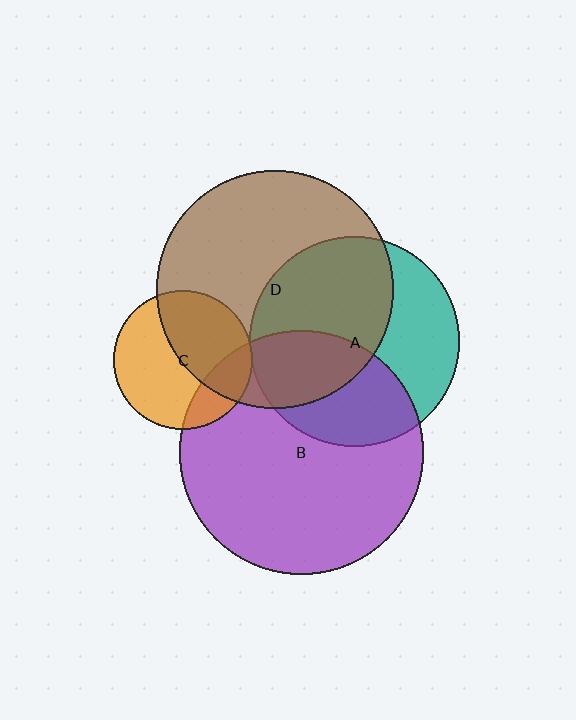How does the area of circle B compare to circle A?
Approximately 1.4 times.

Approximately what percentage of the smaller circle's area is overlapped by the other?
Approximately 20%.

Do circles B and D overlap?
Yes.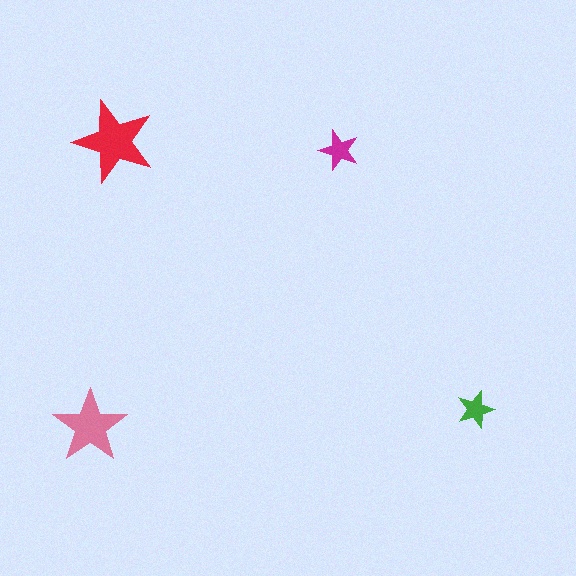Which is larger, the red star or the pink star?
The red one.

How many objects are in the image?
There are 4 objects in the image.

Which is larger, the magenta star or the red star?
The red one.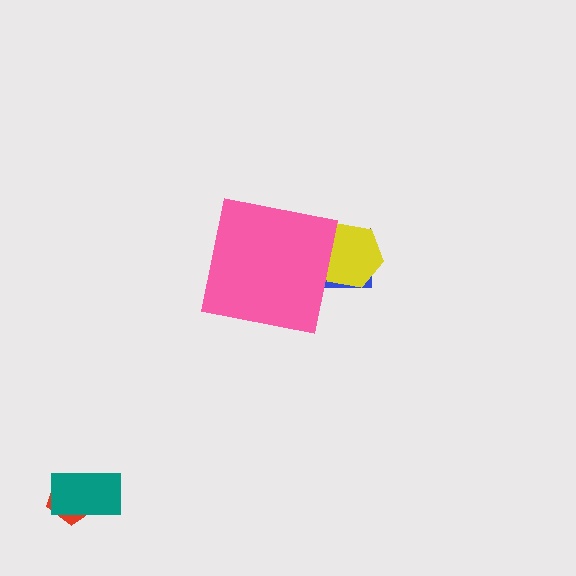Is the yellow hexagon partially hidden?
Yes, the yellow hexagon is partially hidden behind the pink square.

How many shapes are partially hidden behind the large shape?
2 shapes are partially hidden.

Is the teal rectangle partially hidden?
No, the teal rectangle is fully visible.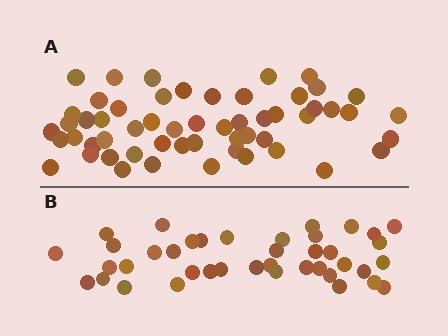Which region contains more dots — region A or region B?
Region A (the top region) has more dots.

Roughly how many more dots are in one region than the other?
Region A has approximately 15 more dots than region B.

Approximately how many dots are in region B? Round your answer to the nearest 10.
About 40 dots.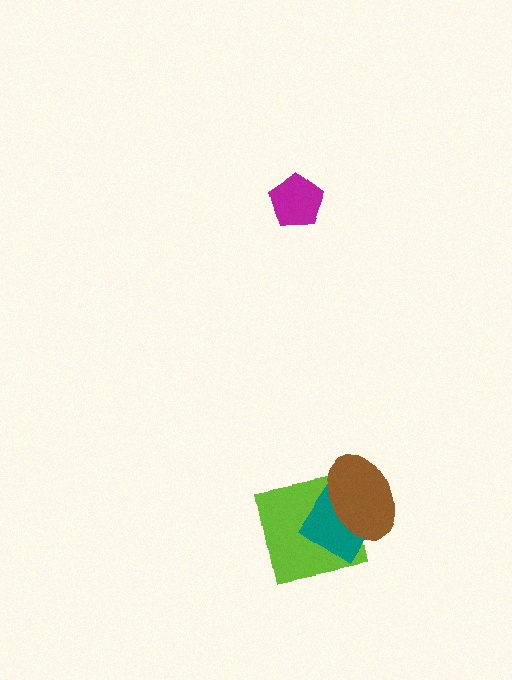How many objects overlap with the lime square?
2 objects overlap with the lime square.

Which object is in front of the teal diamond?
The brown ellipse is in front of the teal diamond.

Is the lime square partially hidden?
Yes, it is partially covered by another shape.